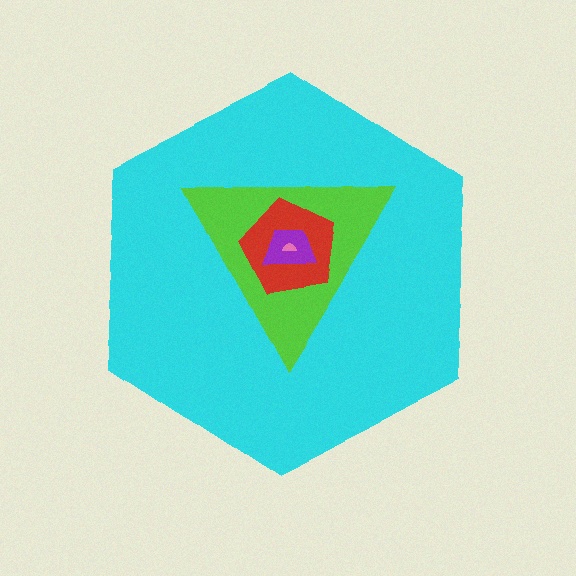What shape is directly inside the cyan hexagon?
The lime triangle.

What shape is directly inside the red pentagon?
The purple trapezoid.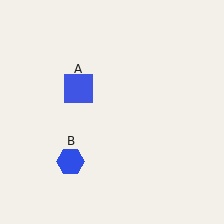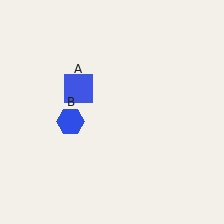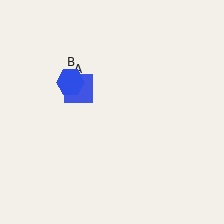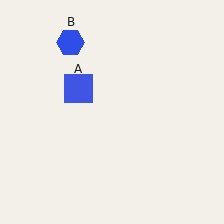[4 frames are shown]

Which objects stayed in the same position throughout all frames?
Blue square (object A) remained stationary.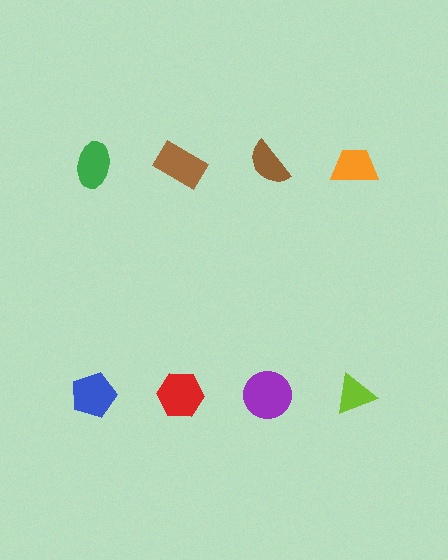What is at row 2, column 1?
A blue pentagon.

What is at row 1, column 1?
A green ellipse.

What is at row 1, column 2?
A brown rectangle.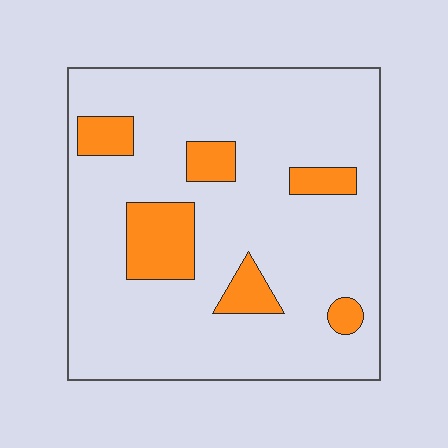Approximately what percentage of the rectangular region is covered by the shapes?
Approximately 15%.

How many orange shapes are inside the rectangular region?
6.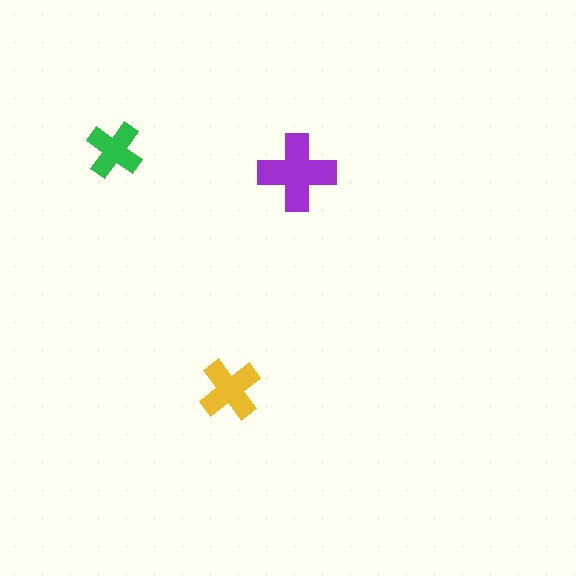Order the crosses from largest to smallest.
the purple one, the yellow one, the green one.